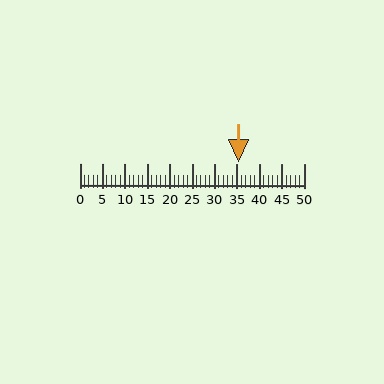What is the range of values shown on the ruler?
The ruler shows values from 0 to 50.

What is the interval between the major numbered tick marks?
The major tick marks are spaced 5 units apart.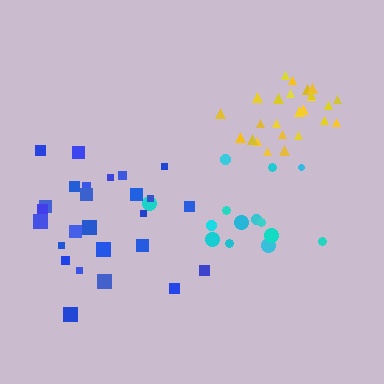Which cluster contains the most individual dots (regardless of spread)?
Yellow (26).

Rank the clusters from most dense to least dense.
yellow, cyan, blue.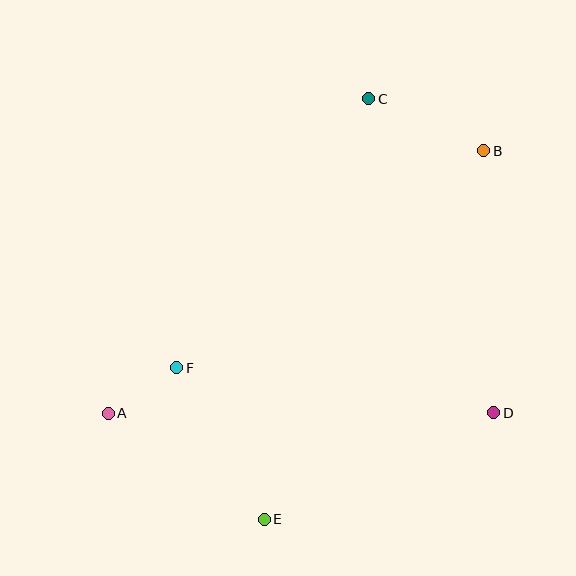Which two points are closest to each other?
Points A and F are closest to each other.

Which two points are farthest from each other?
Points A and B are farthest from each other.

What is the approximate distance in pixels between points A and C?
The distance between A and C is approximately 409 pixels.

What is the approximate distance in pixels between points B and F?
The distance between B and F is approximately 376 pixels.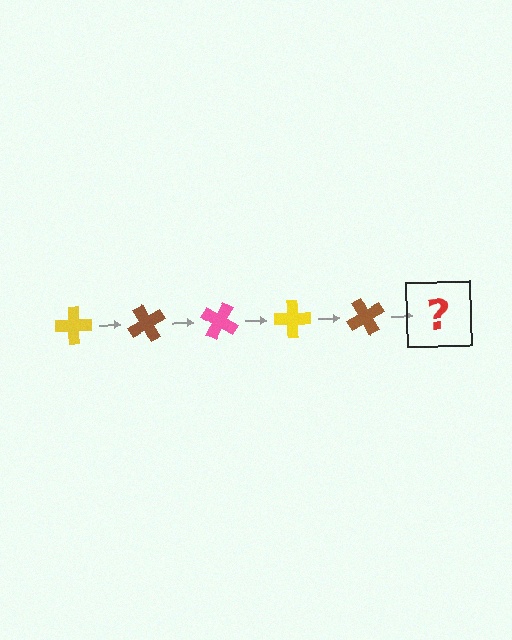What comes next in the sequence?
The next element should be a pink cross, rotated 300 degrees from the start.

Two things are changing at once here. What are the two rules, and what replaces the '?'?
The two rules are that it rotates 60 degrees each step and the color cycles through yellow, brown, and pink. The '?' should be a pink cross, rotated 300 degrees from the start.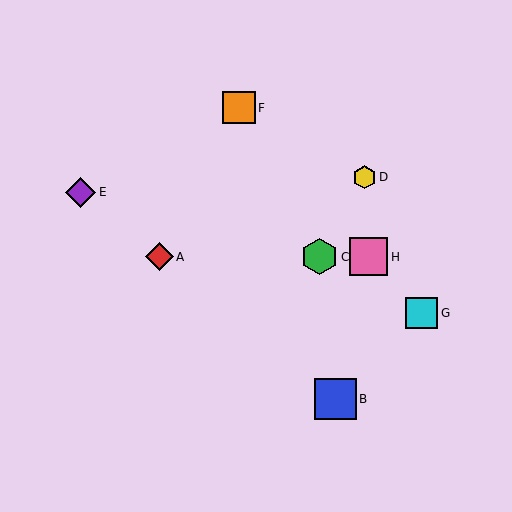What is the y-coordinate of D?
Object D is at y≈177.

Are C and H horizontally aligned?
Yes, both are at y≈257.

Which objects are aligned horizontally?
Objects A, C, H are aligned horizontally.